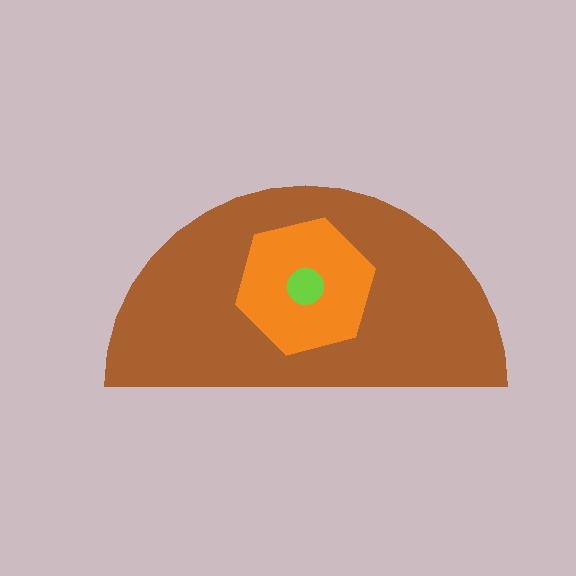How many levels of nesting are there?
3.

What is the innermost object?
The lime circle.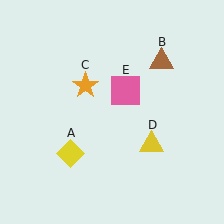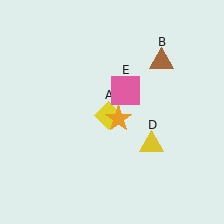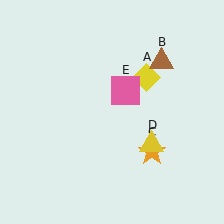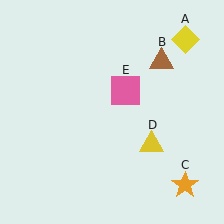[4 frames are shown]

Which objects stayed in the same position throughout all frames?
Brown triangle (object B) and yellow triangle (object D) and pink square (object E) remained stationary.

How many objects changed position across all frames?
2 objects changed position: yellow diamond (object A), orange star (object C).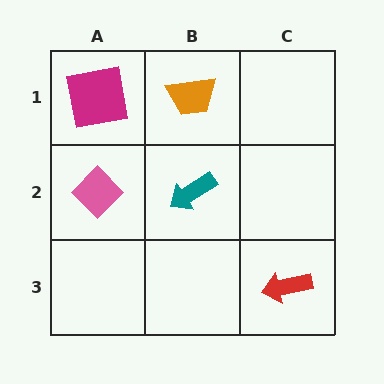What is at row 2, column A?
A pink diamond.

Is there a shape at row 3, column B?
No, that cell is empty.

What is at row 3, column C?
A red arrow.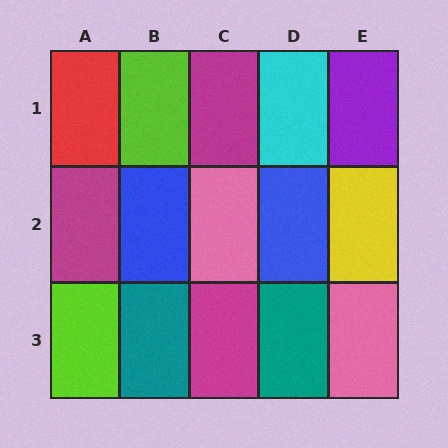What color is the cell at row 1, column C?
Magenta.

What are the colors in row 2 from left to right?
Magenta, blue, pink, blue, yellow.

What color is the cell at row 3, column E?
Pink.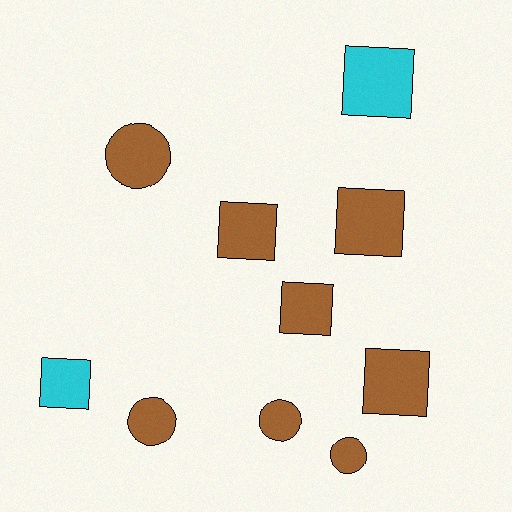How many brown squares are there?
There are 4 brown squares.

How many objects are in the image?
There are 10 objects.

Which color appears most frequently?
Brown, with 8 objects.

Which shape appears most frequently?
Square, with 6 objects.